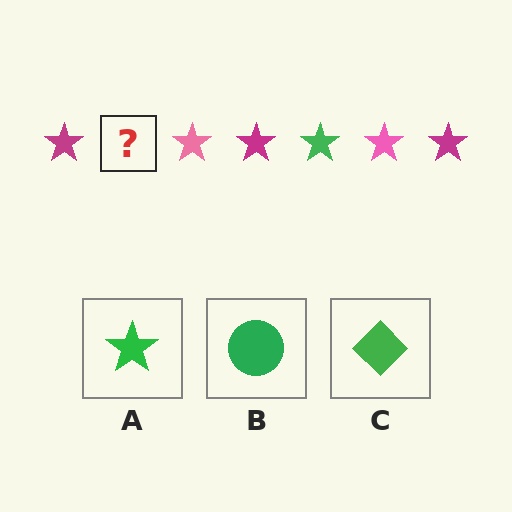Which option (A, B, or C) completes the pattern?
A.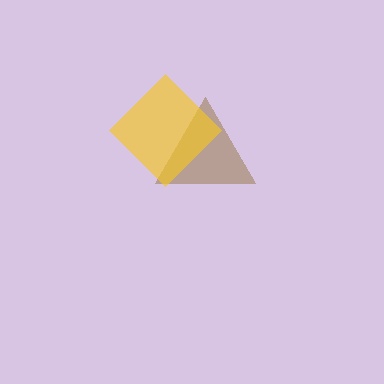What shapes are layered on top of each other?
The layered shapes are: a brown triangle, a yellow diamond.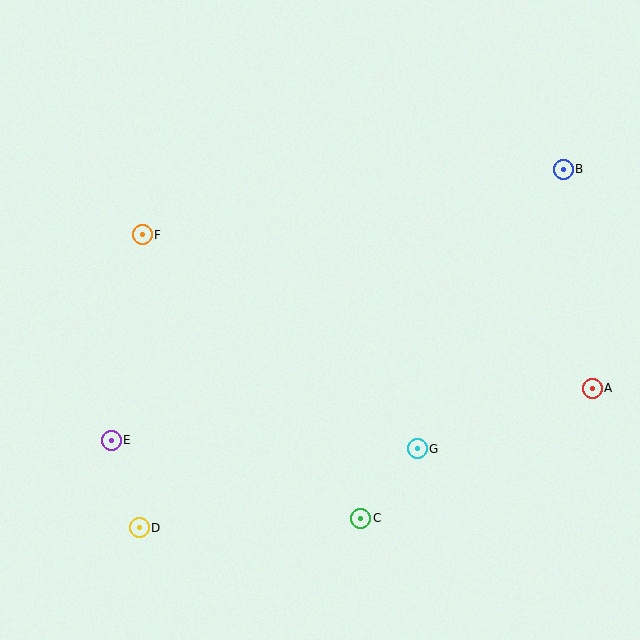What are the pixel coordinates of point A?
Point A is at (592, 388).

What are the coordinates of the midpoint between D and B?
The midpoint between D and B is at (351, 349).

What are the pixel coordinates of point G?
Point G is at (417, 449).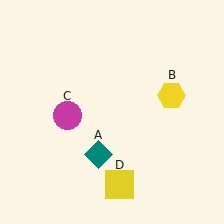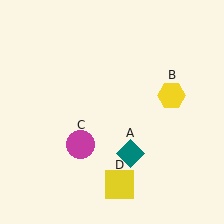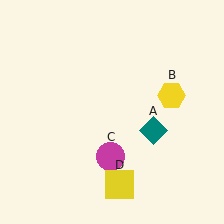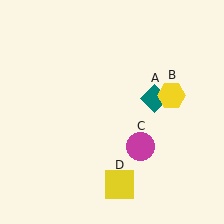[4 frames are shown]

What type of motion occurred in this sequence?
The teal diamond (object A), magenta circle (object C) rotated counterclockwise around the center of the scene.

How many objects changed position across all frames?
2 objects changed position: teal diamond (object A), magenta circle (object C).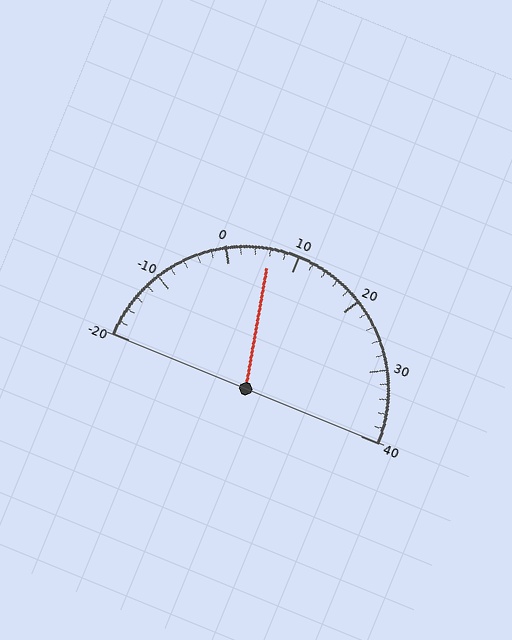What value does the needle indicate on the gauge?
The needle indicates approximately 6.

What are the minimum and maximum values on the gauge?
The gauge ranges from -20 to 40.